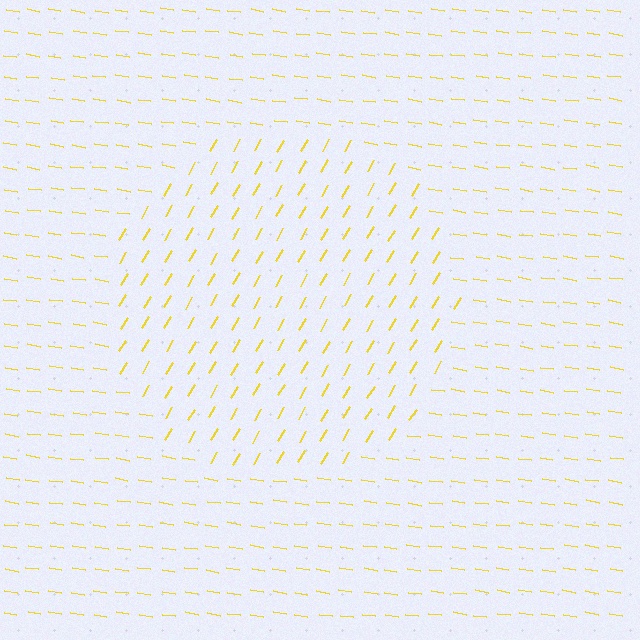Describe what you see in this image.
The image is filled with small yellow line segments. A circle region in the image has lines oriented differently from the surrounding lines, creating a visible texture boundary.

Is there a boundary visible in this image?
Yes, there is a texture boundary formed by a change in line orientation.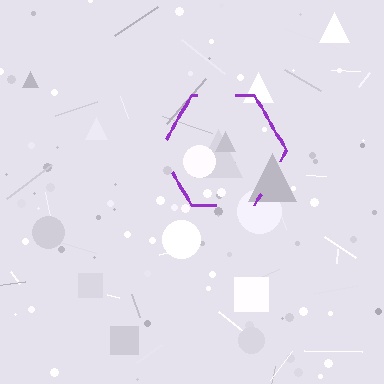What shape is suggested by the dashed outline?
The dashed outline suggests a hexagon.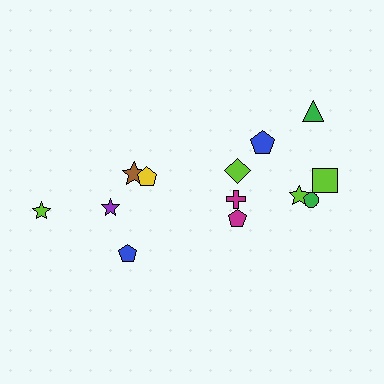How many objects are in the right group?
There are 8 objects.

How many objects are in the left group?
There are 5 objects.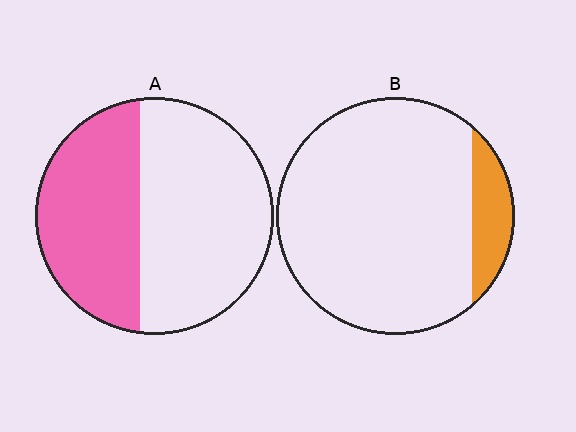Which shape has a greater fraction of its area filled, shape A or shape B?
Shape A.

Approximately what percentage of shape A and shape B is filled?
A is approximately 40% and B is approximately 10%.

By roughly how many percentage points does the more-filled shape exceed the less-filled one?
By roughly 30 percentage points (A over B).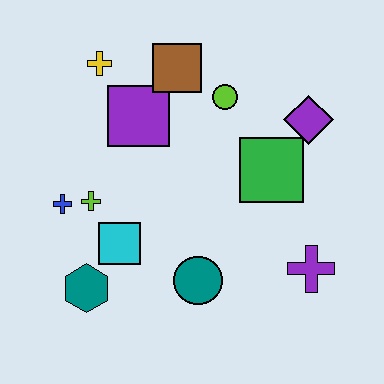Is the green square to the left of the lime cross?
No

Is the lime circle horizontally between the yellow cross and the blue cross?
No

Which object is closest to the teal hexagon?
The cyan square is closest to the teal hexagon.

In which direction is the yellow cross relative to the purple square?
The yellow cross is above the purple square.